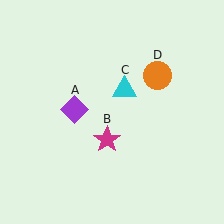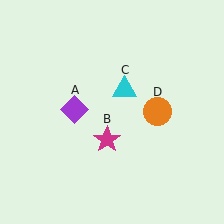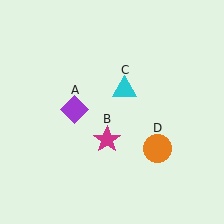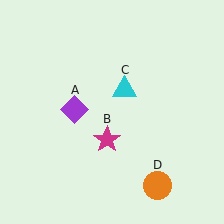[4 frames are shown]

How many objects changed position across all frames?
1 object changed position: orange circle (object D).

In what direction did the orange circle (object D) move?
The orange circle (object D) moved down.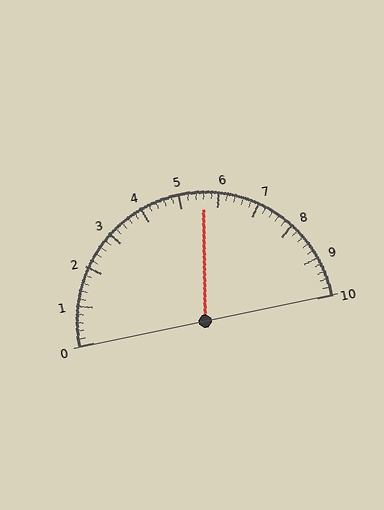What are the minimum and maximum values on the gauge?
The gauge ranges from 0 to 10.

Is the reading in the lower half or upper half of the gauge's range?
The reading is in the upper half of the range (0 to 10).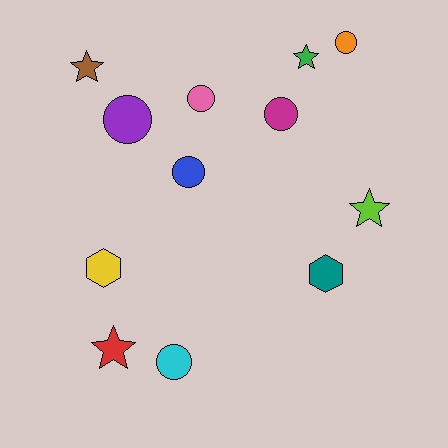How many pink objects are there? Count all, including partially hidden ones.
There is 1 pink object.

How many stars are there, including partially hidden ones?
There are 4 stars.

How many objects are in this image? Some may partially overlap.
There are 12 objects.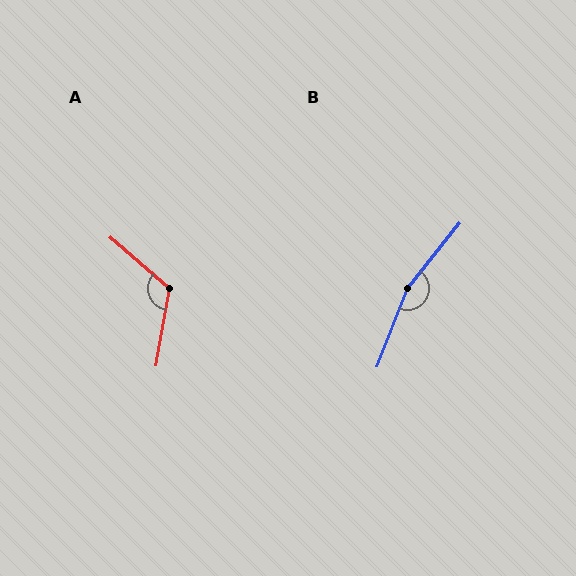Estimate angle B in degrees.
Approximately 162 degrees.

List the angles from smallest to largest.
A (121°), B (162°).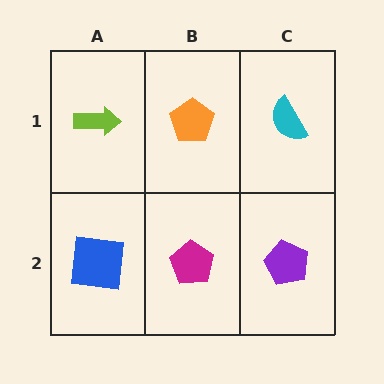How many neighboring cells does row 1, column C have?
2.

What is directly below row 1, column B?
A magenta pentagon.